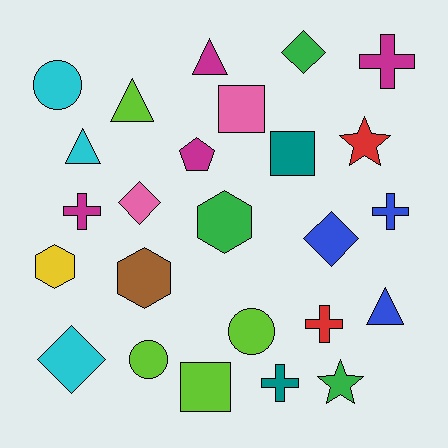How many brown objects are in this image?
There is 1 brown object.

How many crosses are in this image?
There are 5 crosses.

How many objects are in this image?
There are 25 objects.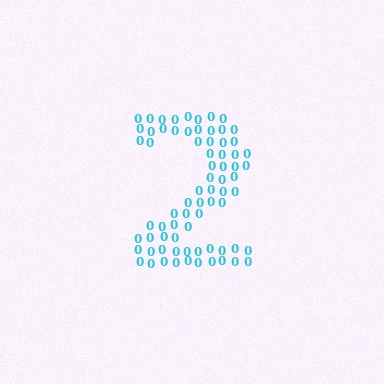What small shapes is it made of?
It is made of small digit 0's.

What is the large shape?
The large shape is the digit 2.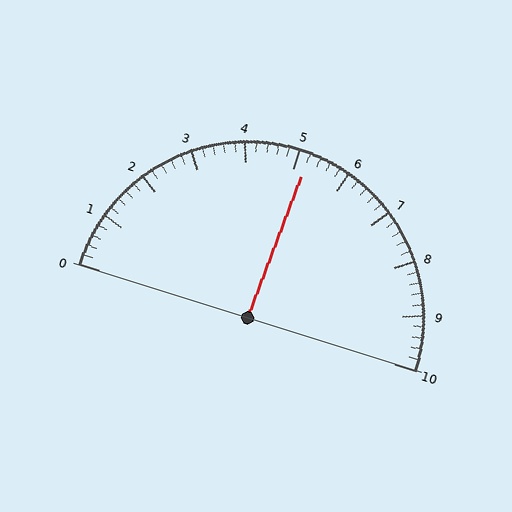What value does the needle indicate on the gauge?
The needle indicates approximately 5.2.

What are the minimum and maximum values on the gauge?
The gauge ranges from 0 to 10.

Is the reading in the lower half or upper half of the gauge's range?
The reading is in the upper half of the range (0 to 10).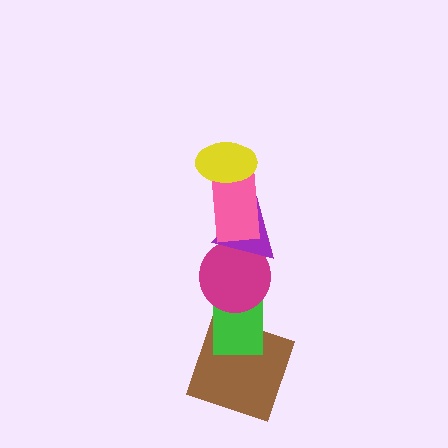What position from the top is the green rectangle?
The green rectangle is 5th from the top.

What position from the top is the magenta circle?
The magenta circle is 4th from the top.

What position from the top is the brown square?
The brown square is 6th from the top.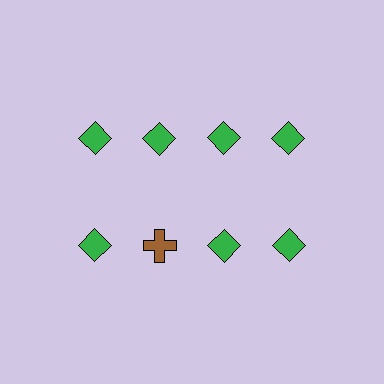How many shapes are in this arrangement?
There are 8 shapes arranged in a grid pattern.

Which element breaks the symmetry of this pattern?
The brown cross in the second row, second from left column breaks the symmetry. All other shapes are green diamonds.